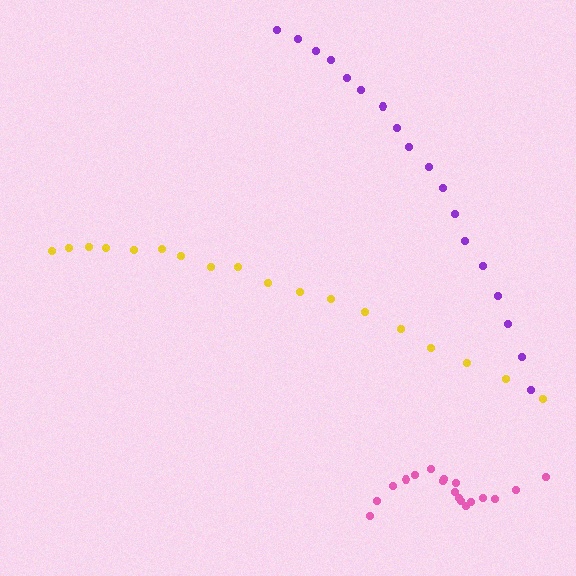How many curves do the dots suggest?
There are 3 distinct paths.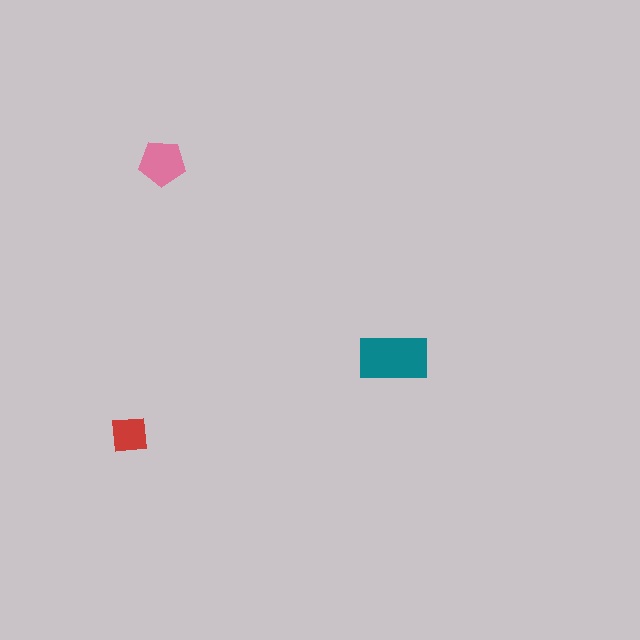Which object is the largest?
The teal rectangle.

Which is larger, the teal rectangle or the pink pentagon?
The teal rectangle.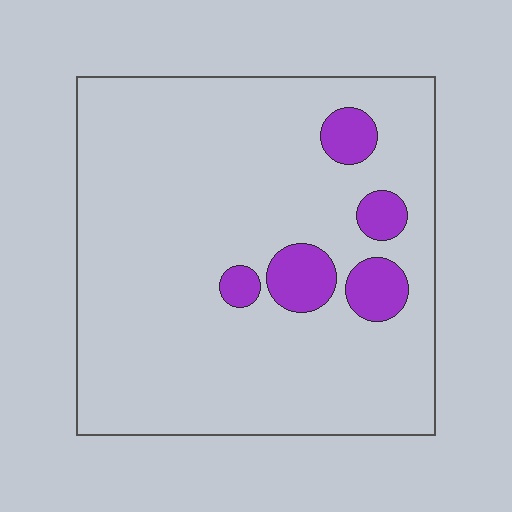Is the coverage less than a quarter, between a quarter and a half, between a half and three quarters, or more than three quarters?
Less than a quarter.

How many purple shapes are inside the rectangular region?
5.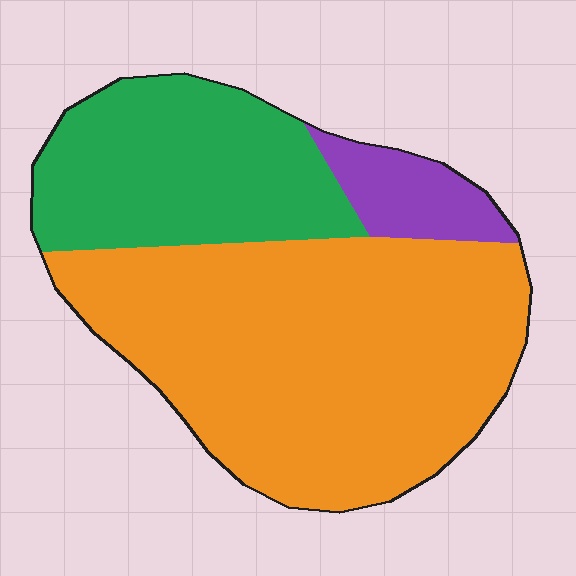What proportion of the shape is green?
Green covers about 30% of the shape.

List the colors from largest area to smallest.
From largest to smallest: orange, green, purple.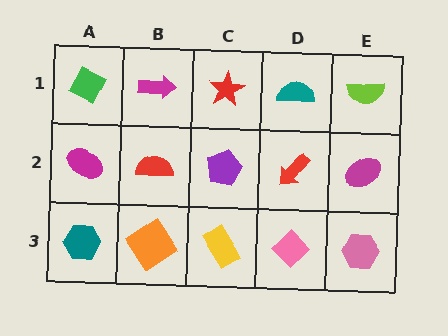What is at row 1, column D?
A teal semicircle.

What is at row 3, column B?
An orange diamond.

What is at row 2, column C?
A purple pentagon.